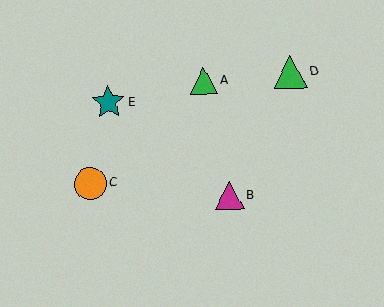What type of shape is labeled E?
Shape E is a teal star.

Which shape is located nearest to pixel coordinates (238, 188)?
The magenta triangle (labeled B) at (229, 195) is nearest to that location.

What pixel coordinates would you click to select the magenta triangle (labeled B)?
Click at (229, 195) to select the magenta triangle B.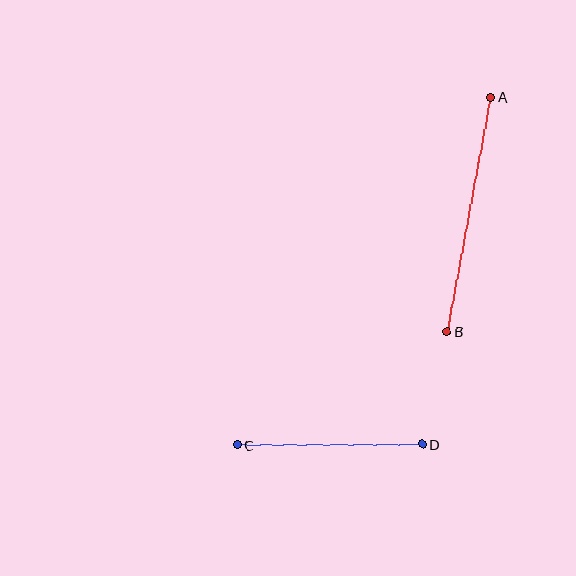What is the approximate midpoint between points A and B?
The midpoint is at approximately (469, 214) pixels.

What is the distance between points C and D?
The distance is approximately 185 pixels.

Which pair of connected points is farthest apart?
Points A and B are farthest apart.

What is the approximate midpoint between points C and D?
The midpoint is at approximately (330, 445) pixels.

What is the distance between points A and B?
The distance is approximately 238 pixels.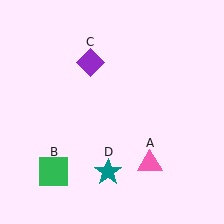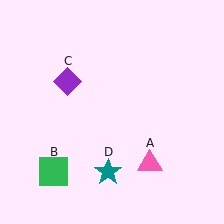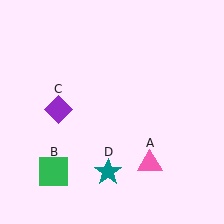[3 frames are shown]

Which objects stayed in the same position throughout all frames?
Pink triangle (object A) and green square (object B) and teal star (object D) remained stationary.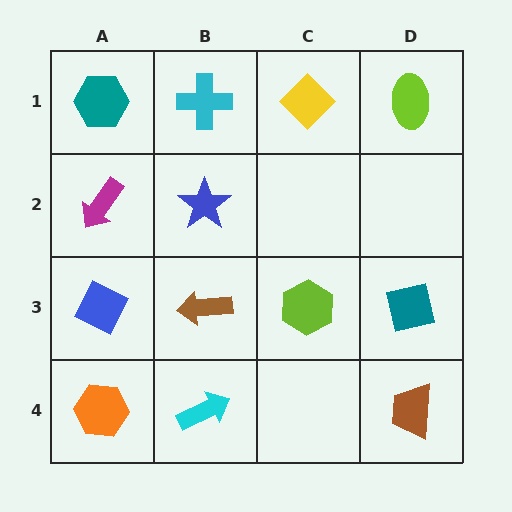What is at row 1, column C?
A yellow diamond.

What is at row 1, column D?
A lime ellipse.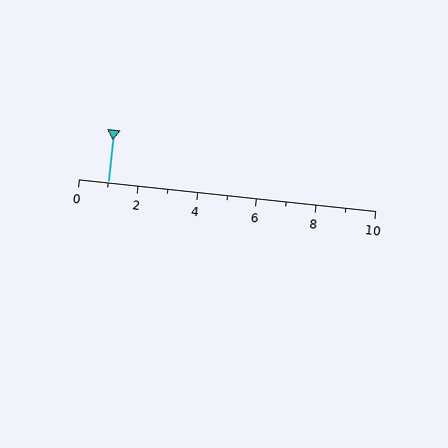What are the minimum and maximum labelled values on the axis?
The axis runs from 0 to 10.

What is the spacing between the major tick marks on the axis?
The major ticks are spaced 2 apart.